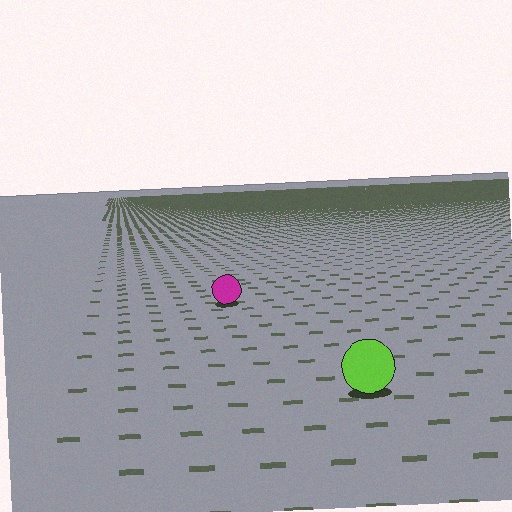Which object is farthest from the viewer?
The magenta circle is farthest from the viewer. It appears smaller and the ground texture around it is denser.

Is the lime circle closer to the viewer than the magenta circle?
Yes. The lime circle is closer — you can tell from the texture gradient: the ground texture is coarser near it.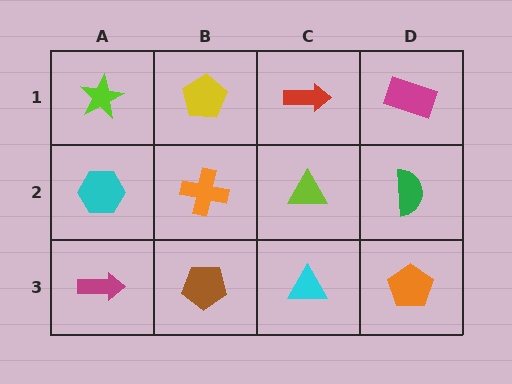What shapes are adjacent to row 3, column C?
A lime triangle (row 2, column C), a brown pentagon (row 3, column B), an orange pentagon (row 3, column D).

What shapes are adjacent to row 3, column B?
An orange cross (row 2, column B), a magenta arrow (row 3, column A), a cyan triangle (row 3, column C).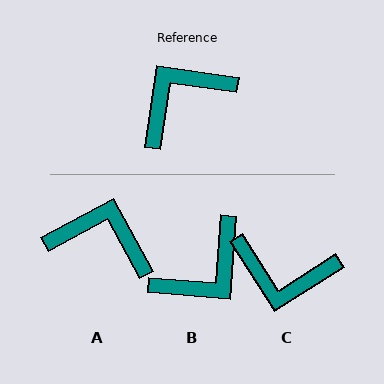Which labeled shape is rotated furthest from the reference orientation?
B, about 176 degrees away.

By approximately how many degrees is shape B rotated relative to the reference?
Approximately 176 degrees clockwise.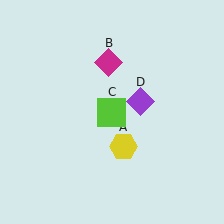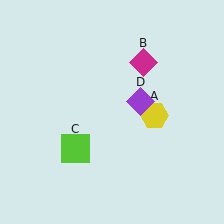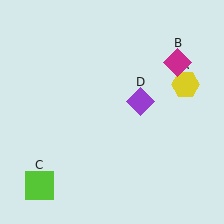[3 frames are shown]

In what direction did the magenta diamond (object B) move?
The magenta diamond (object B) moved right.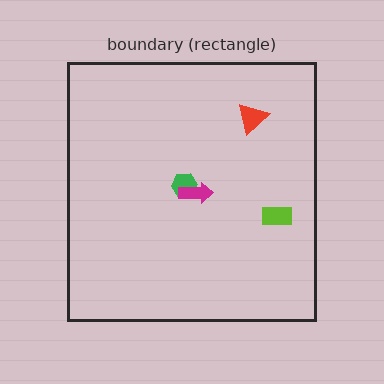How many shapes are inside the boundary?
4 inside, 0 outside.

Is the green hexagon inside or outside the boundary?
Inside.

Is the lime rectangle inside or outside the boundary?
Inside.